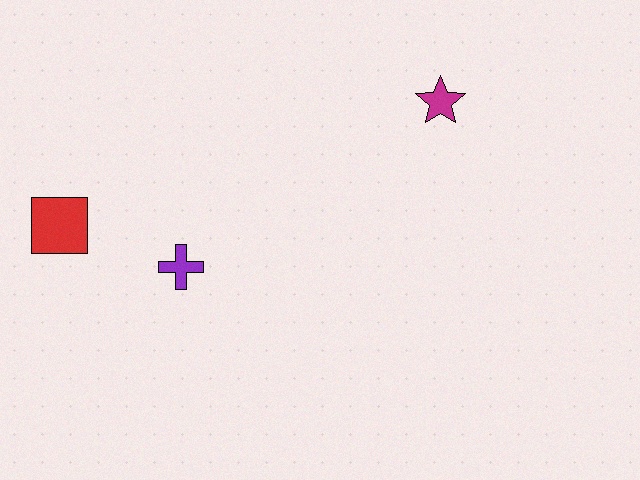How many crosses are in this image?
There is 1 cross.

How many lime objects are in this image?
There are no lime objects.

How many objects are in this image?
There are 3 objects.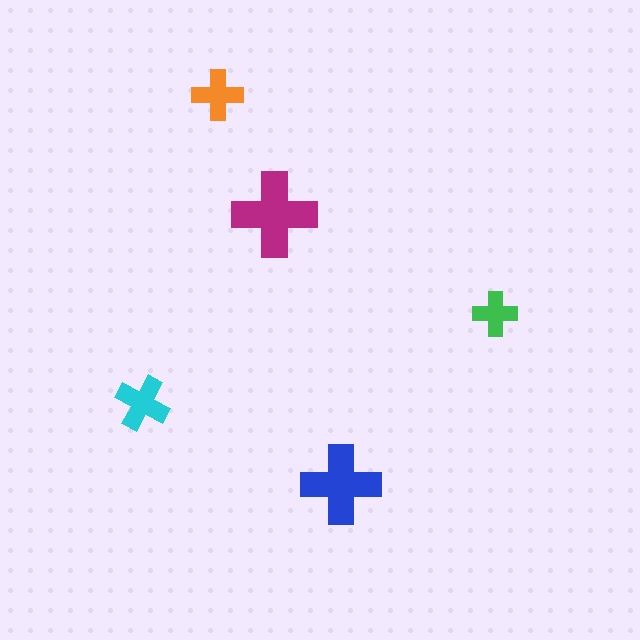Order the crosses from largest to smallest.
the magenta one, the blue one, the cyan one, the orange one, the green one.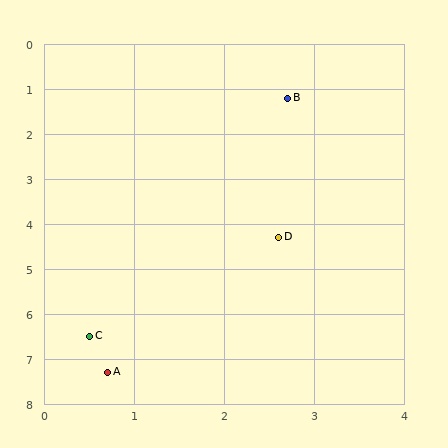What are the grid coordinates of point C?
Point C is at approximately (0.5, 6.5).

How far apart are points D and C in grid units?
Points D and C are about 3.0 grid units apart.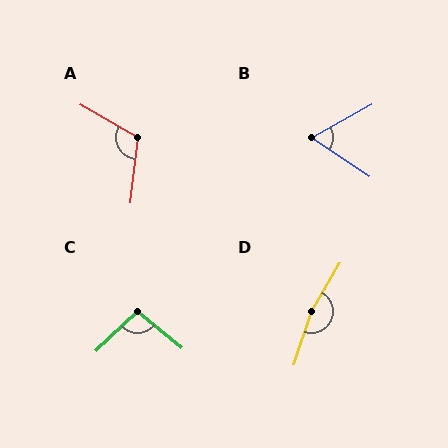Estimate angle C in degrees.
Approximately 97 degrees.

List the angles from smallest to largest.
B (63°), C (97°), A (113°), D (167°).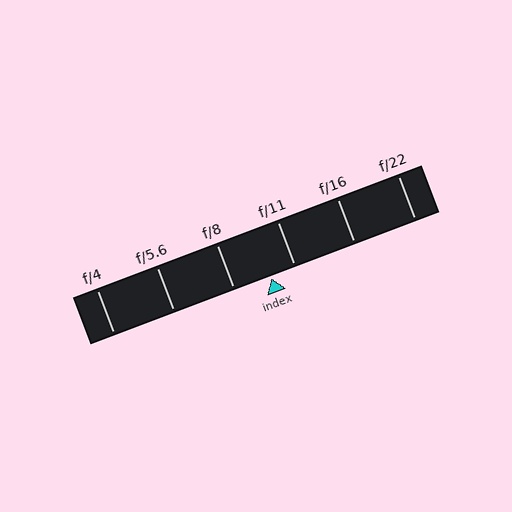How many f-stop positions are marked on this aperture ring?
There are 6 f-stop positions marked.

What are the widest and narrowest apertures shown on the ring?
The widest aperture shown is f/4 and the narrowest is f/22.